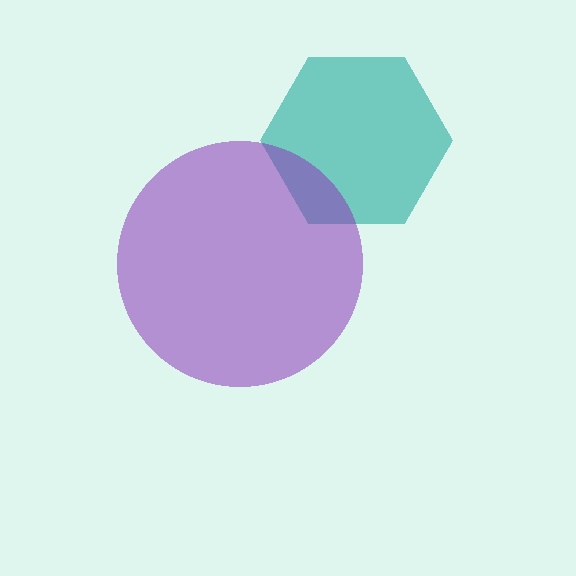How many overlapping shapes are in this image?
There are 2 overlapping shapes in the image.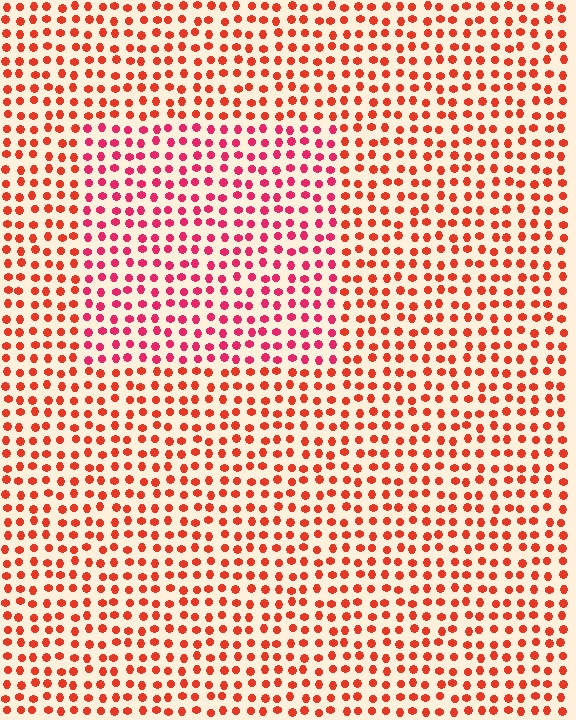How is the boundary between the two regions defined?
The boundary is defined purely by a slight shift in hue (about 27 degrees). Spacing, size, and orientation are identical on both sides.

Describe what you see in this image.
The image is filled with small red elements in a uniform arrangement. A rectangle-shaped region is visible where the elements are tinted to a slightly different hue, forming a subtle color boundary.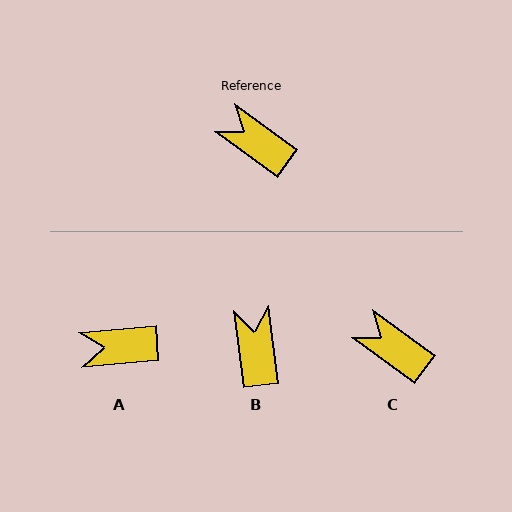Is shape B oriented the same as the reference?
No, it is off by about 47 degrees.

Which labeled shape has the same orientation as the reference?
C.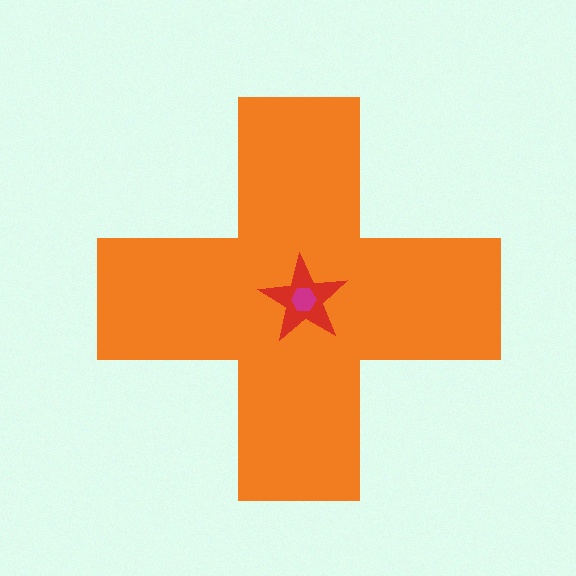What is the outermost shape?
The orange cross.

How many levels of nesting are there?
3.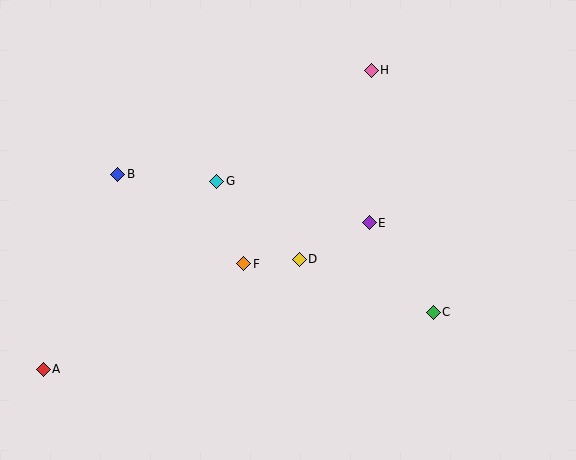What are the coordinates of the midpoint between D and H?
The midpoint between D and H is at (335, 165).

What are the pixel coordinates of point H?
Point H is at (371, 70).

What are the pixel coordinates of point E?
Point E is at (369, 223).